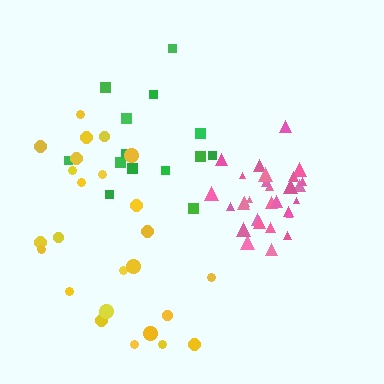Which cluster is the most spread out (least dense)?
Yellow.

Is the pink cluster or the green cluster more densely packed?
Pink.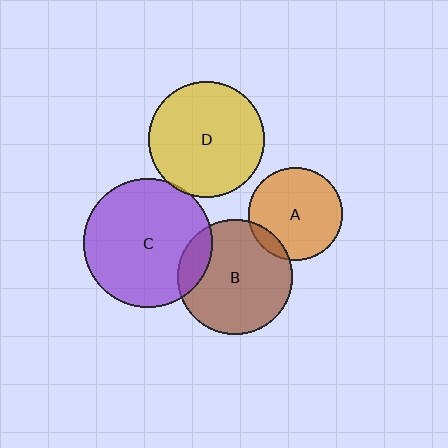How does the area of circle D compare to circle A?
Approximately 1.5 times.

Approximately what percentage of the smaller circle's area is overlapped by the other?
Approximately 15%.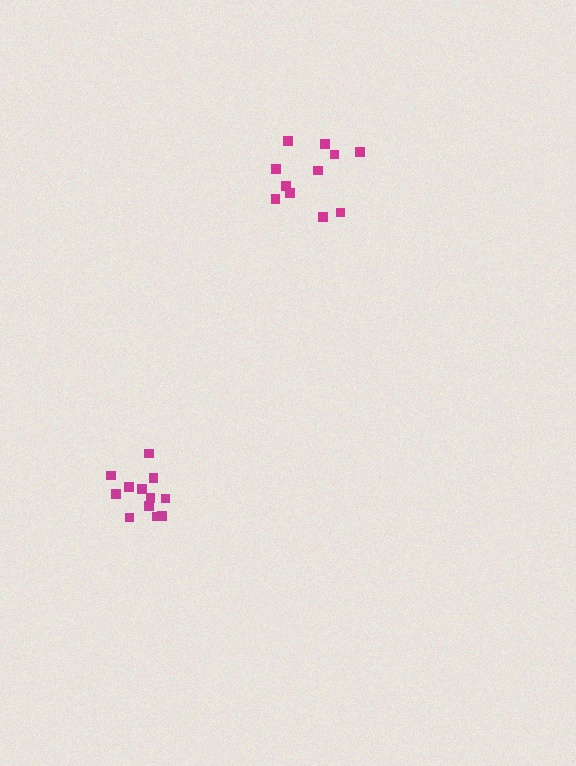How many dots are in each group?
Group 1: 12 dots, Group 2: 11 dots (23 total).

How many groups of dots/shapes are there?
There are 2 groups.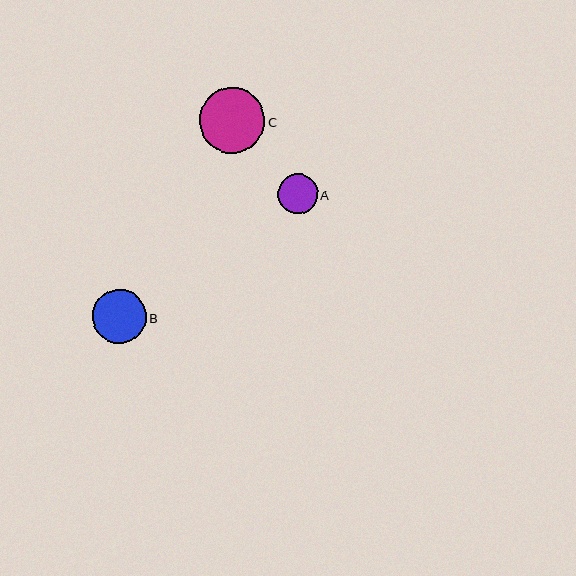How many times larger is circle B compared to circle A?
Circle B is approximately 1.4 times the size of circle A.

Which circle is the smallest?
Circle A is the smallest with a size of approximately 40 pixels.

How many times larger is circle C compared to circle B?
Circle C is approximately 1.2 times the size of circle B.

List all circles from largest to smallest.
From largest to smallest: C, B, A.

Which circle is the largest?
Circle C is the largest with a size of approximately 66 pixels.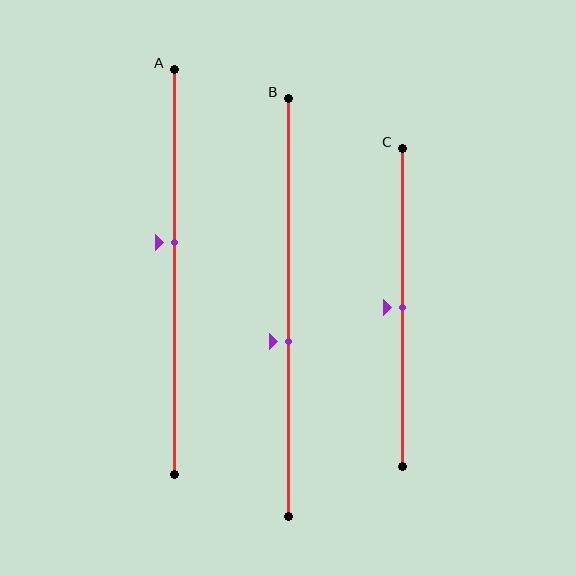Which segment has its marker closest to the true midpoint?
Segment C has its marker closest to the true midpoint.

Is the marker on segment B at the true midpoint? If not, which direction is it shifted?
No, the marker on segment B is shifted downward by about 8% of the segment length.